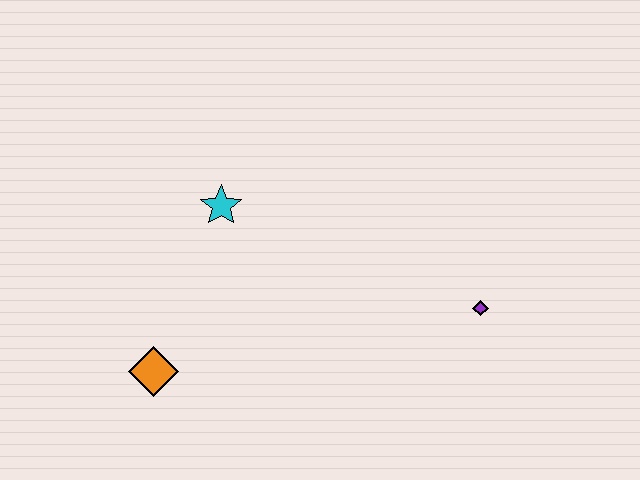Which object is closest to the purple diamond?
The cyan star is closest to the purple diamond.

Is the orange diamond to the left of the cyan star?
Yes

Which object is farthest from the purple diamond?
The orange diamond is farthest from the purple diamond.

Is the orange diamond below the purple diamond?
Yes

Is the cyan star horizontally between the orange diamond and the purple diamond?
Yes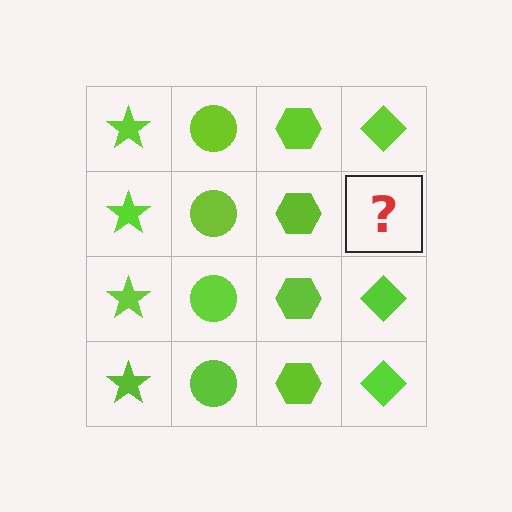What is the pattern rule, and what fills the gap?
The rule is that each column has a consistent shape. The gap should be filled with a lime diamond.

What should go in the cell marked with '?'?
The missing cell should contain a lime diamond.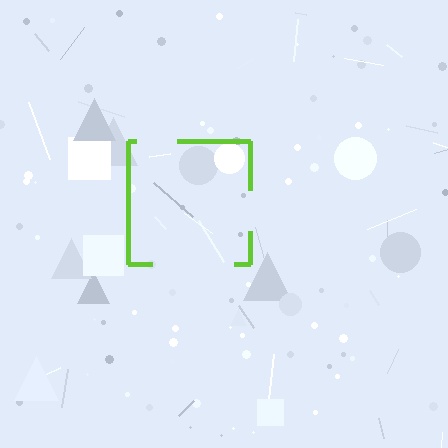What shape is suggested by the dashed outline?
The dashed outline suggests a square.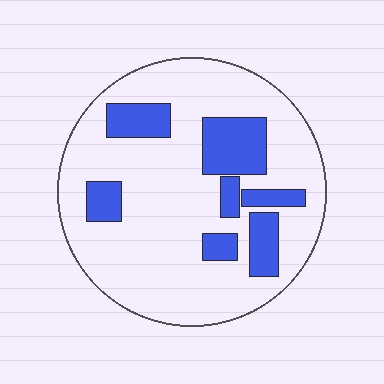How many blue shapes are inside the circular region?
7.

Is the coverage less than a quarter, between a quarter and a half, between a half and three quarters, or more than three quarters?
Less than a quarter.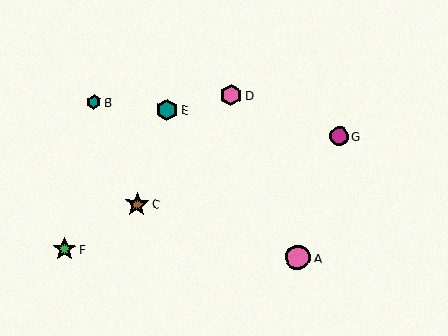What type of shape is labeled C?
Shape C is a brown star.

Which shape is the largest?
The pink circle (labeled A) is the largest.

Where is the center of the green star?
The center of the green star is at (64, 249).